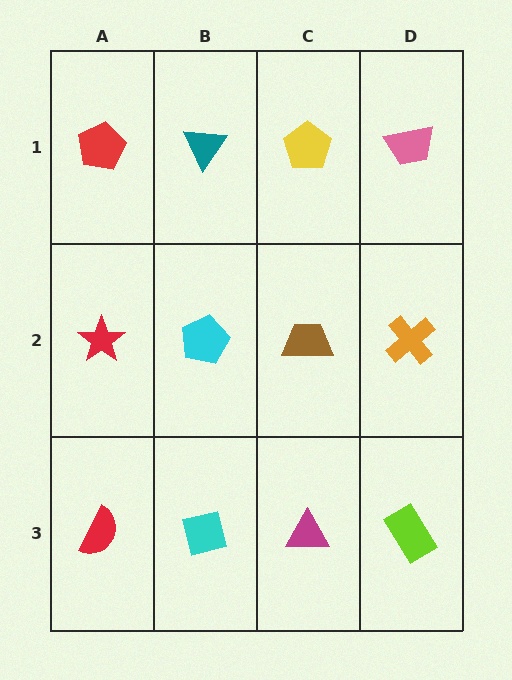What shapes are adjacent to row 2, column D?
A pink trapezoid (row 1, column D), a lime rectangle (row 3, column D), a brown trapezoid (row 2, column C).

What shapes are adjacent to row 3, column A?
A red star (row 2, column A), a cyan square (row 3, column B).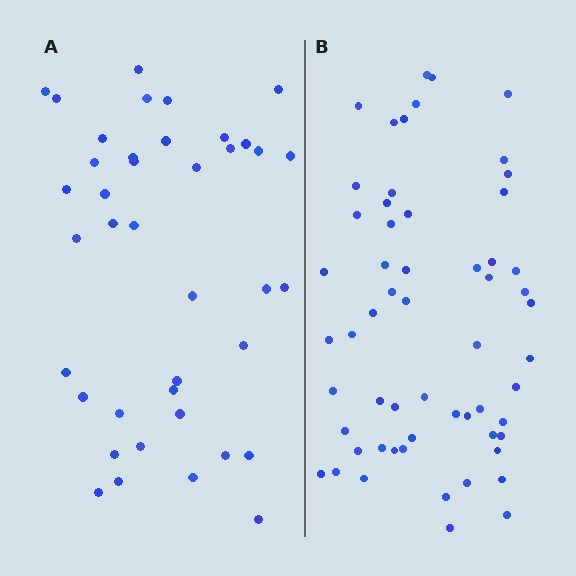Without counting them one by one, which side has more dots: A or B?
Region B (the right region) has more dots.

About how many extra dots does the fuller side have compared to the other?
Region B has approximately 20 more dots than region A.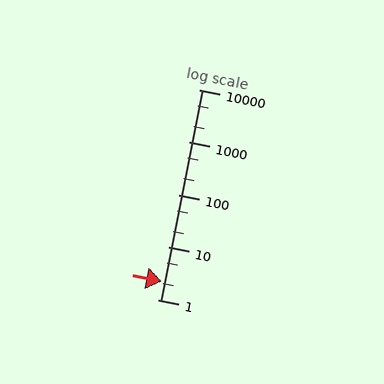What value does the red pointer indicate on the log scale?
The pointer indicates approximately 2.2.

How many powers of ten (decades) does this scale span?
The scale spans 4 decades, from 1 to 10000.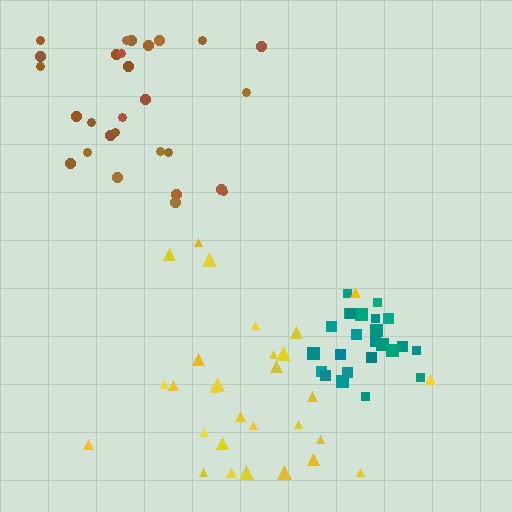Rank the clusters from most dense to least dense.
teal, brown, yellow.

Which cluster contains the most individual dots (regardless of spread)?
Yellow (29).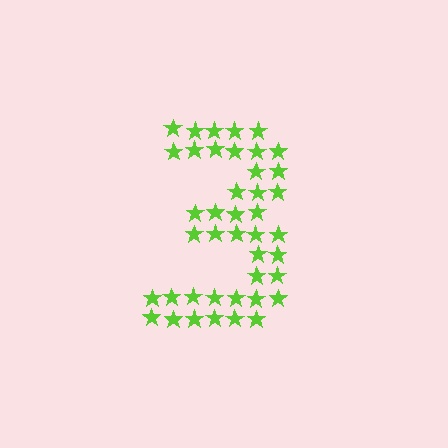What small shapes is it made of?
It is made of small stars.